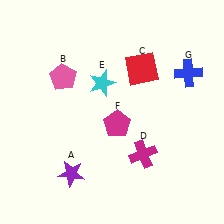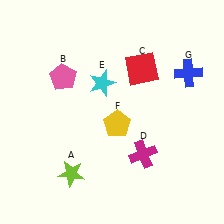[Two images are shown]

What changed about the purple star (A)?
In Image 1, A is purple. In Image 2, it changed to lime.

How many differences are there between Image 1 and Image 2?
There are 2 differences between the two images.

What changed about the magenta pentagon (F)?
In Image 1, F is magenta. In Image 2, it changed to yellow.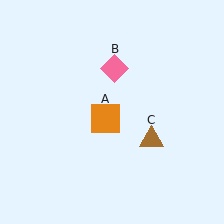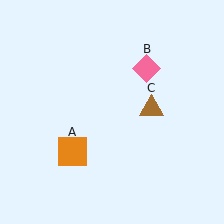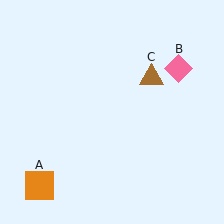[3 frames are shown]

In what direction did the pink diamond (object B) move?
The pink diamond (object B) moved right.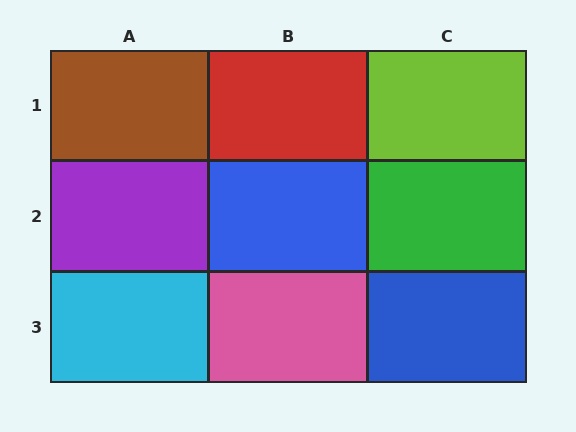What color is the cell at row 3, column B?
Pink.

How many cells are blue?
2 cells are blue.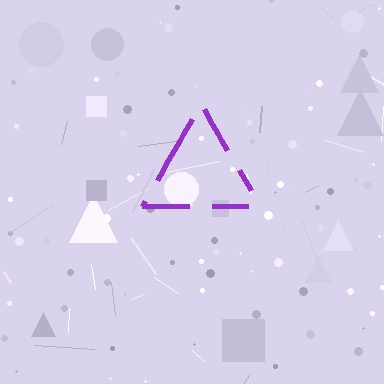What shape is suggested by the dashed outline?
The dashed outline suggests a triangle.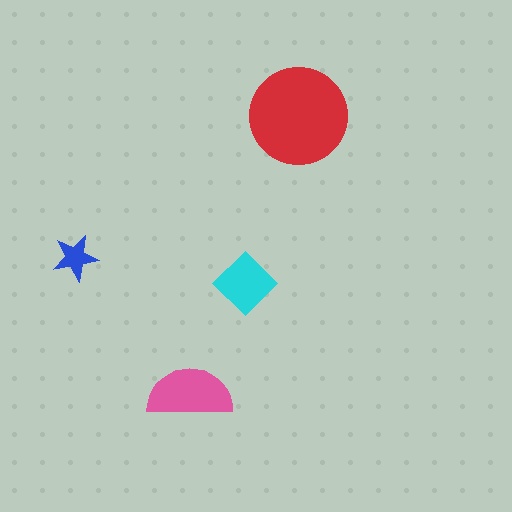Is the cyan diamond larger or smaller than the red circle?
Smaller.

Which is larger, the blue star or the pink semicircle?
The pink semicircle.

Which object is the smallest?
The blue star.